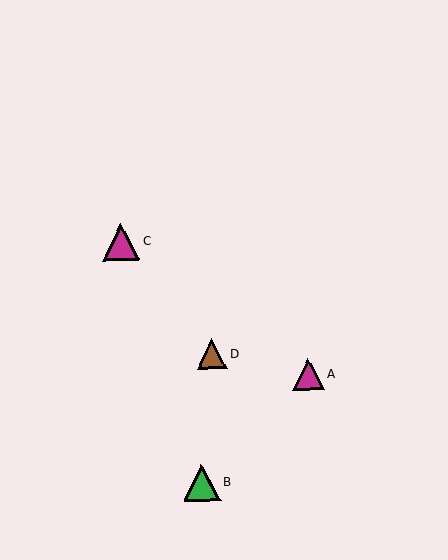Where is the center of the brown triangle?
The center of the brown triangle is at (212, 354).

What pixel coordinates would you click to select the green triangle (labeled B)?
Click at (202, 482) to select the green triangle B.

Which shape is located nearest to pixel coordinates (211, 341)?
The brown triangle (labeled D) at (212, 354) is nearest to that location.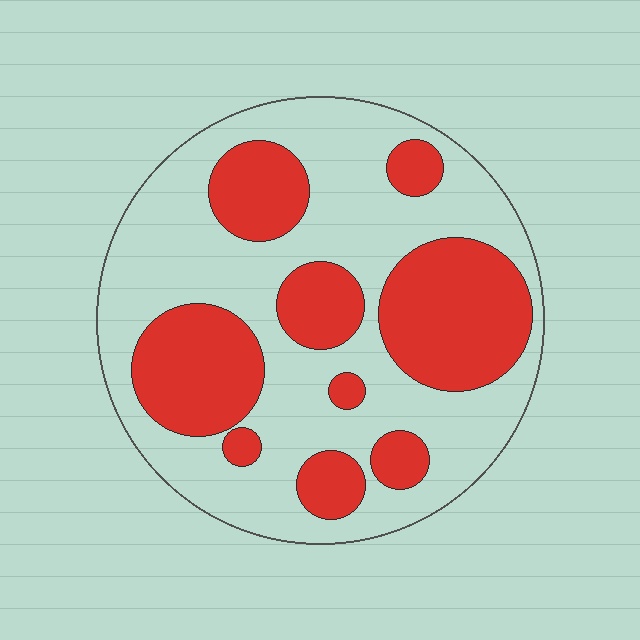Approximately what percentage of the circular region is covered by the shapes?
Approximately 35%.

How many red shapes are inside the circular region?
9.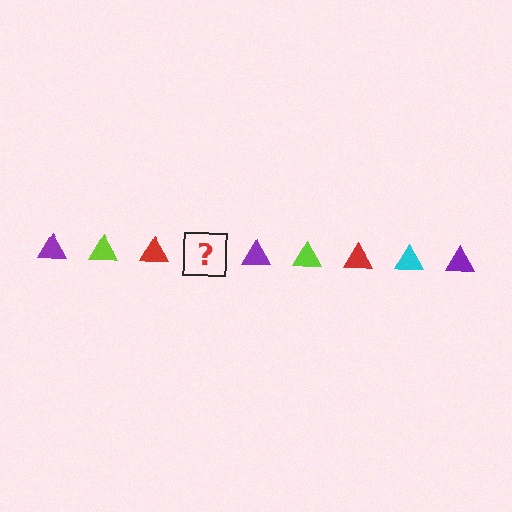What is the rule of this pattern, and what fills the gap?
The rule is that the pattern cycles through purple, lime, red, cyan triangles. The gap should be filled with a cyan triangle.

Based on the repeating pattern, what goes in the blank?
The blank should be a cyan triangle.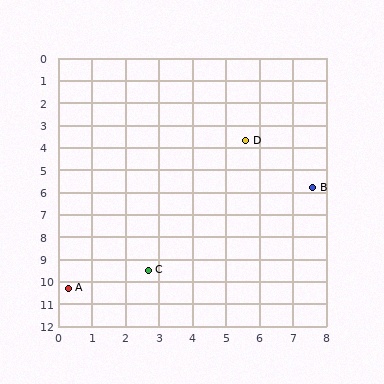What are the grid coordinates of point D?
Point D is at approximately (5.6, 3.7).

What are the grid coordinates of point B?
Point B is at approximately (7.6, 5.8).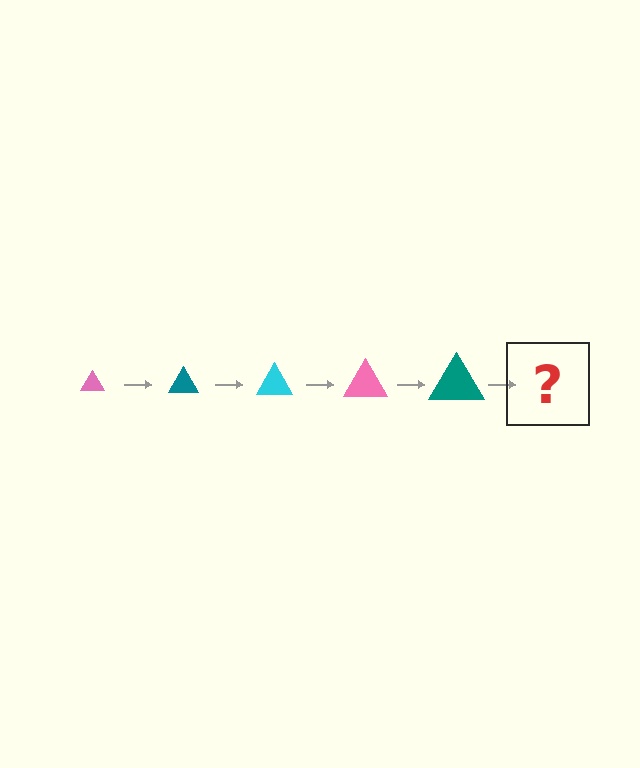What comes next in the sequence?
The next element should be a cyan triangle, larger than the previous one.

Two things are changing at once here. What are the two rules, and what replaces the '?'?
The two rules are that the triangle grows larger each step and the color cycles through pink, teal, and cyan. The '?' should be a cyan triangle, larger than the previous one.